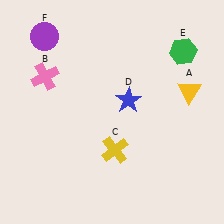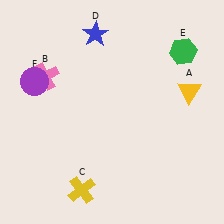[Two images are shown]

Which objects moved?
The objects that moved are: the yellow cross (C), the blue star (D), the purple circle (F).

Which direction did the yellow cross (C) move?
The yellow cross (C) moved down.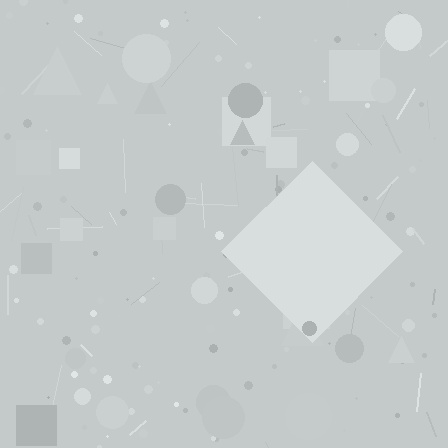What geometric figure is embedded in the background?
A diamond is embedded in the background.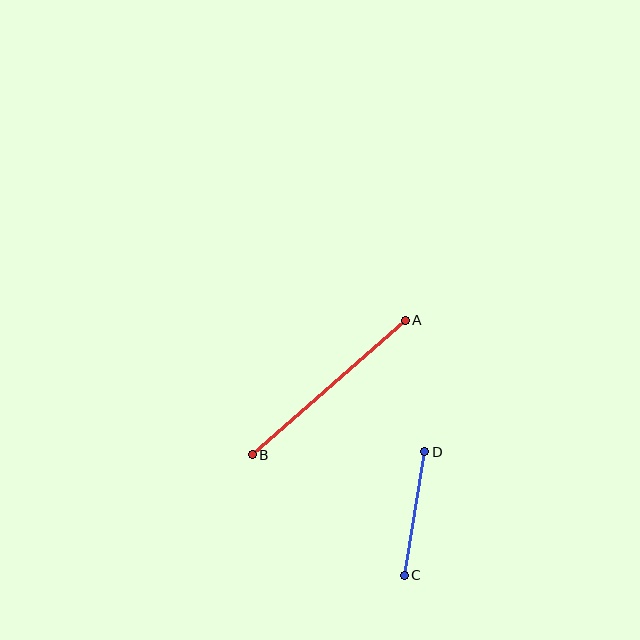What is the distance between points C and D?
The distance is approximately 125 pixels.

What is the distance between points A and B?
The distance is approximately 203 pixels.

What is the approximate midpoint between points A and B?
The midpoint is at approximately (329, 387) pixels.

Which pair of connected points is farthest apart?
Points A and B are farthest apart.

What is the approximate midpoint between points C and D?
The midpoint is at approximately (415, 513) pixels.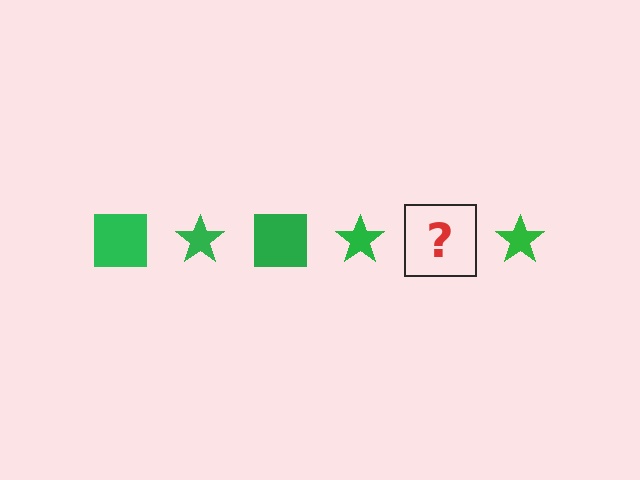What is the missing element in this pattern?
The missing element is a green square.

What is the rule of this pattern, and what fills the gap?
The rule is that the pattern cycles through square, star shapes in green. The gap should be filled with a green square.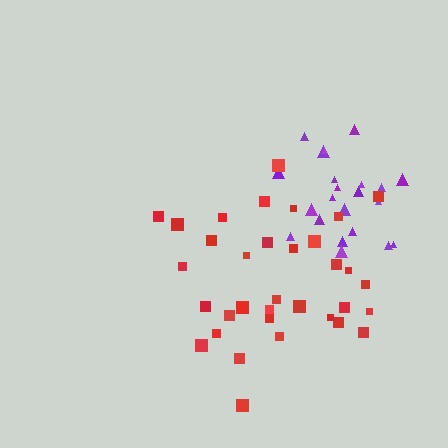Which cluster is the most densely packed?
Purple.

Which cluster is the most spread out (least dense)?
Red.